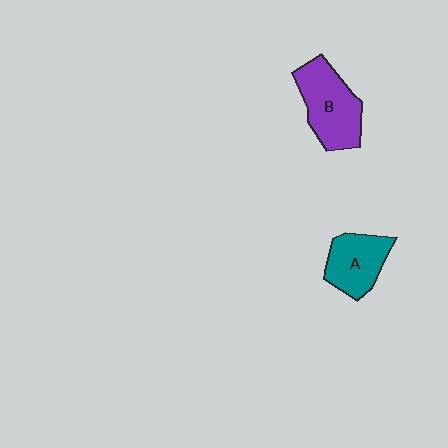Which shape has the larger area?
Shape B (purple).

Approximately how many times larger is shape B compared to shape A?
Approximately 1.3 times.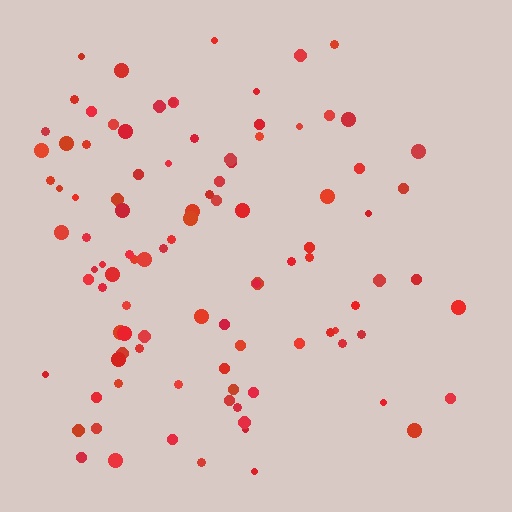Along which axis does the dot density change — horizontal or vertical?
Horizontal.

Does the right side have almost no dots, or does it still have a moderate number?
Still a moderate number, just noticeably fewer than the left.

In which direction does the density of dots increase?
From right to left, with the left side densest.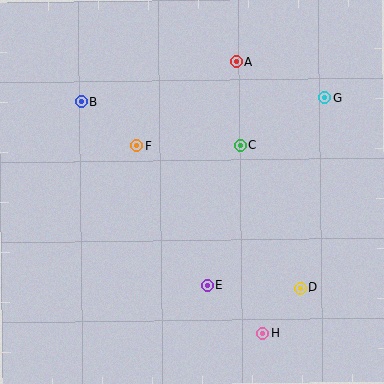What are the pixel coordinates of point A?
Point A is at (236, 62).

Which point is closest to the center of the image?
Point C at (241, 146) is closest to the center.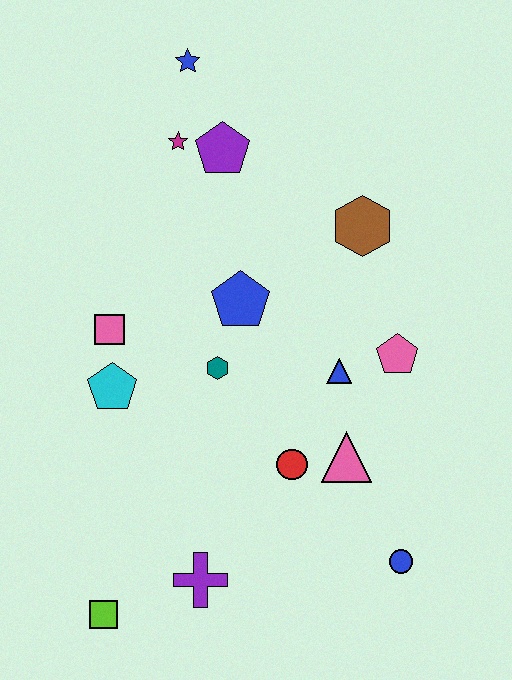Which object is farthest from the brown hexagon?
The lime square is farthest from the brown hexagon.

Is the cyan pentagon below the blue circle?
No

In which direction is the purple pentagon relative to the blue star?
The purple pentagon is below the blue star.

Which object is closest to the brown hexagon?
The pink pentagon is closest to the brown hexagon.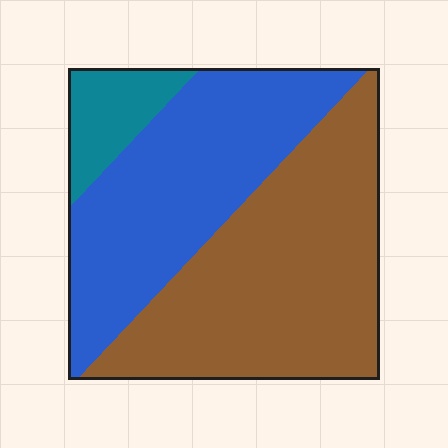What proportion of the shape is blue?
Blue covers 40% of the shape.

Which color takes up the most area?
Brown, at roughly 50%.